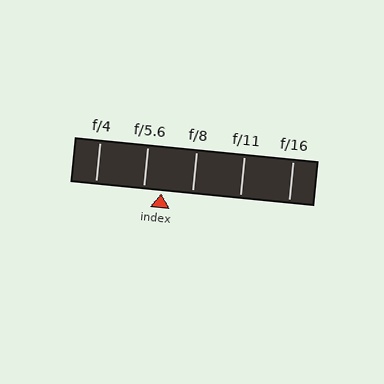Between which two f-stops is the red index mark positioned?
The index mark is between f/5.6 and f/8.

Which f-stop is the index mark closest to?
The index mark is closest to f/5.6.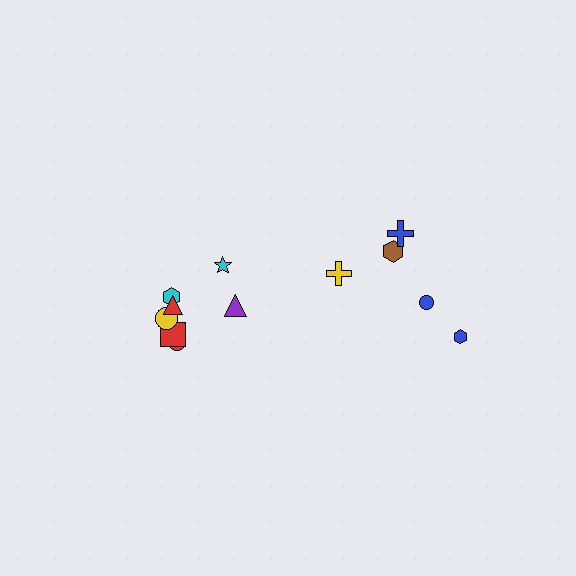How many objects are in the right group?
There are 5 objects.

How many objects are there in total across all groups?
There are 12 objects.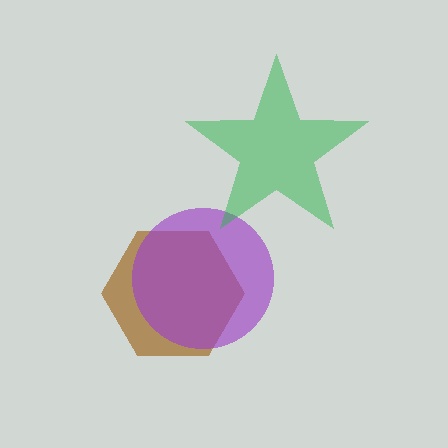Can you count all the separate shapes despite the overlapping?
Yes, there are 3 separate shapes.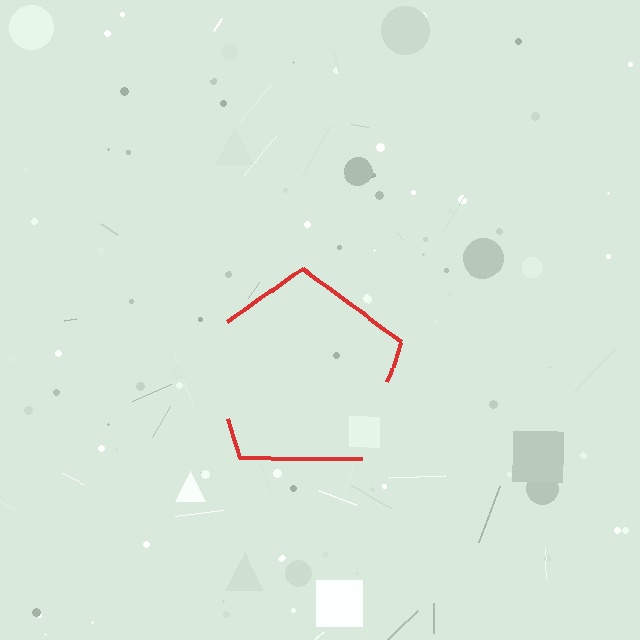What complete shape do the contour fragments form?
The contour fragments form a pentagon.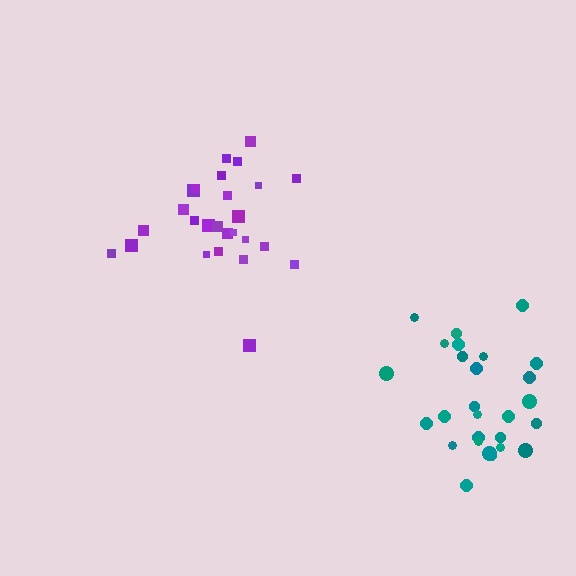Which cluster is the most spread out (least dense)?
Teal.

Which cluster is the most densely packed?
Purple.